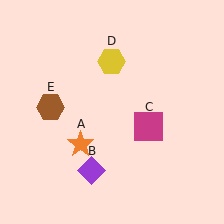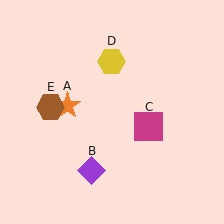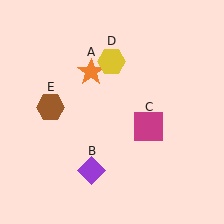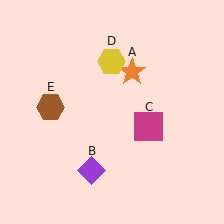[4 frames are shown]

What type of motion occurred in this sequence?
The orange star (object A) rotated clockwise around the center of the scene.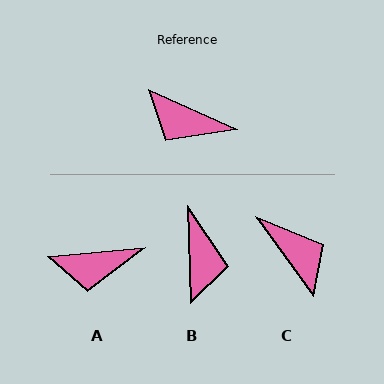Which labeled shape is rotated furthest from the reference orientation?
C, about 150 degrees away.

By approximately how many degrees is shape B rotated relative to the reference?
Approximately 116 degrees counter-clockwise.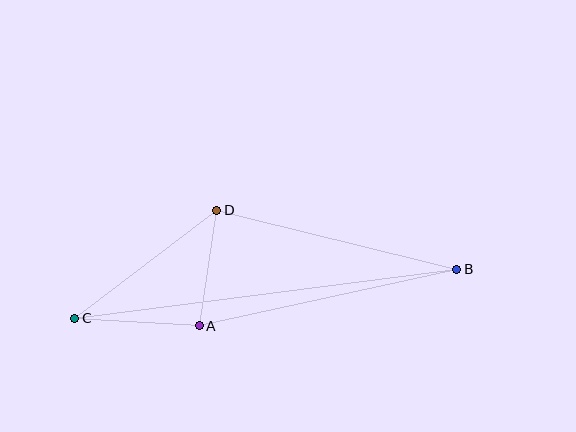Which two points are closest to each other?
Points A and D are closest to each other.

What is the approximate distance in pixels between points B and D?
The distance between B and D is approximately 247 pixels.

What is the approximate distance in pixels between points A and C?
The distance between A and C is approximately 125 pixels.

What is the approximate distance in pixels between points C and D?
The distance between C and D is approximately 179 pixels.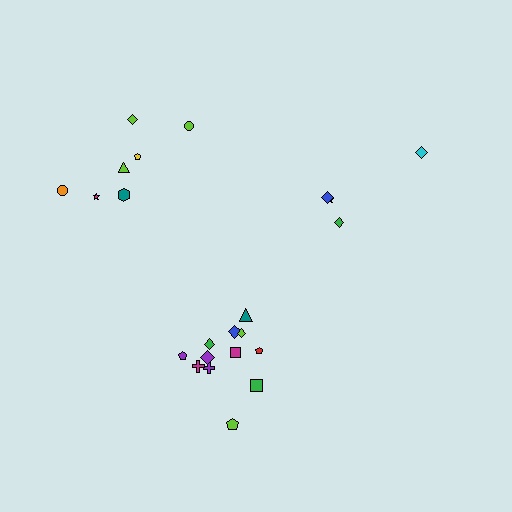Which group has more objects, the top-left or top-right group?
The top-left group.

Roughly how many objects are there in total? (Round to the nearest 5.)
Roughly 25 objects in total.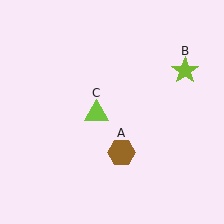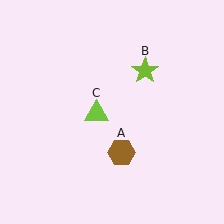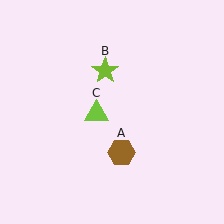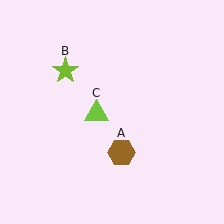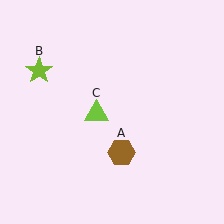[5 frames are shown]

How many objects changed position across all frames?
1 object changed position: lime star (object B).